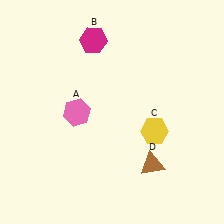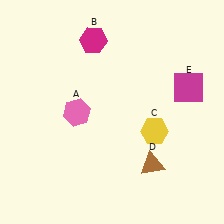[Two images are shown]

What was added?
A magenta square (E) was added in Image 2.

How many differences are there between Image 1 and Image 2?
There is 1 difference between the two images.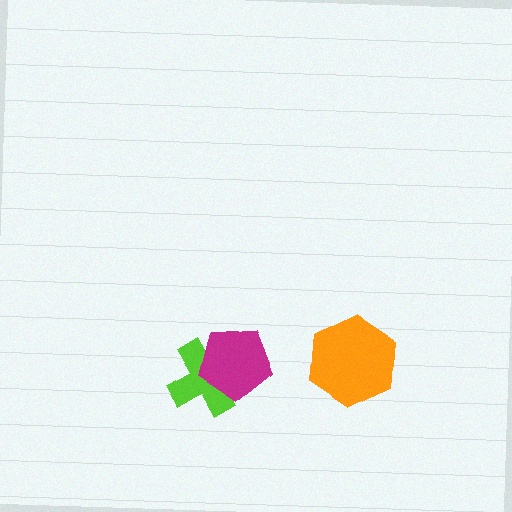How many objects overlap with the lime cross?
1 object overlaps with the lime cross.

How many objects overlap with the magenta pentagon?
1 object overlaps with the magenta pentagon.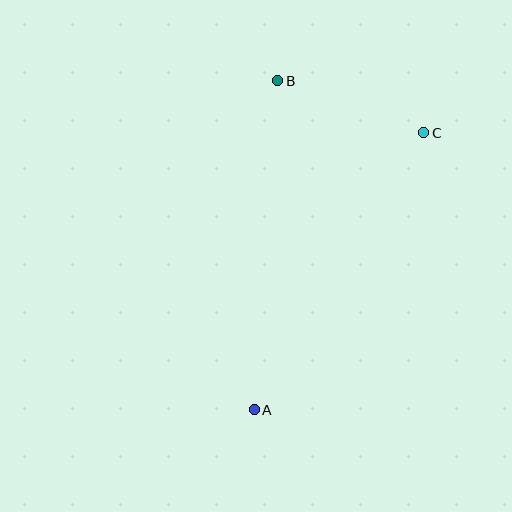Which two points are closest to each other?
Points B and C are closest to each other.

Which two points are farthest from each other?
Points A and B are farthest from each other.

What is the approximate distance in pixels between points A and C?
The distance between A and C is approximately 325 pixels.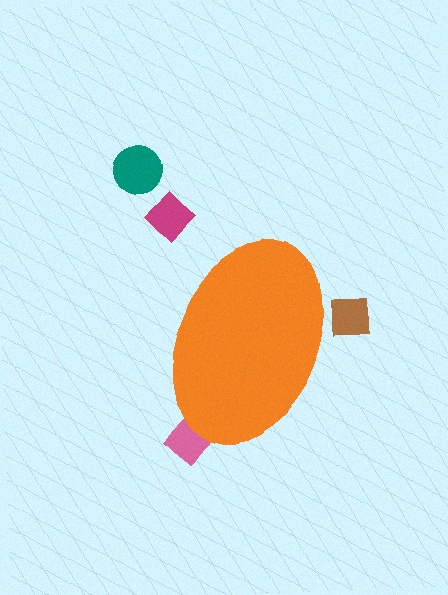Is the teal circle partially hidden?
No, the teal circle is fully visible.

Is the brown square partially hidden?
Yes, the brown square is partially hidden behind the orange ellipse.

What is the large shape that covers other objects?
An orange ellipse.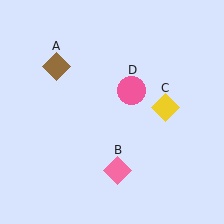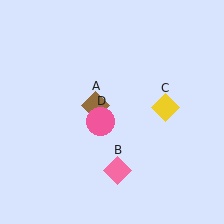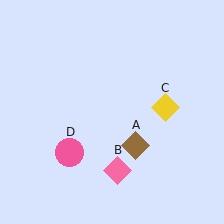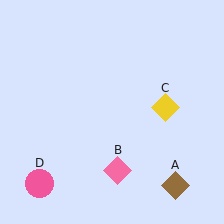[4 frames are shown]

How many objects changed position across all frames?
2 objects changed position: brown diamond (object A), pink circle (object D).